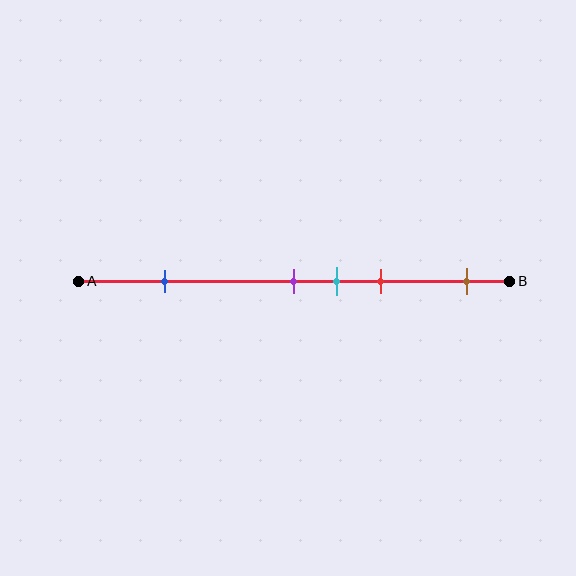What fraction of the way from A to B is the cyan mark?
The cyan mark is approximately 60% (0.6) of the way from A to B.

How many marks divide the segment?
There are 5 marks dividing the segment.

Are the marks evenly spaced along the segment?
No, the marks are not evenly spaced.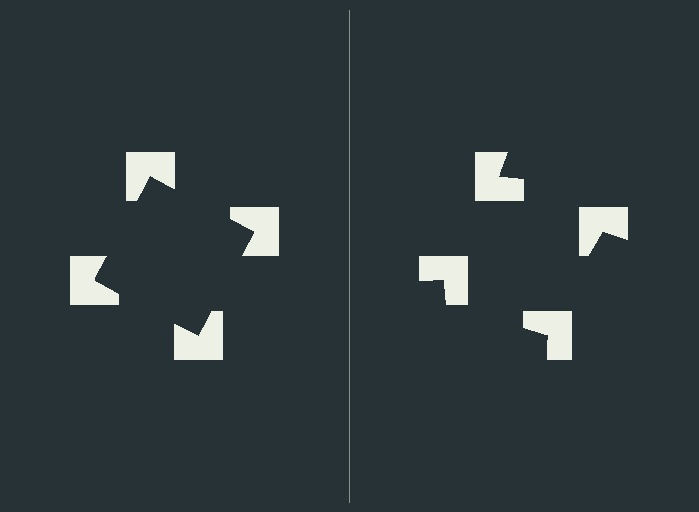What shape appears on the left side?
An illusory square.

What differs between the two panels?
The notched squares are positioned identically on both sides; only the wedge orientations differ. On the left they align to a square; on the right they are misaligned.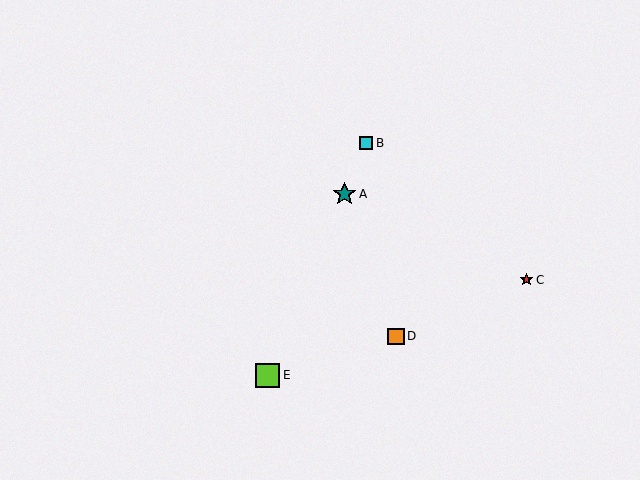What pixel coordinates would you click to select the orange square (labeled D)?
Click at (396, 336) to select the orange square D.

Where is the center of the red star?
The center of the red star is at (526, 280).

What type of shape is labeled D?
Shape D is an orange square.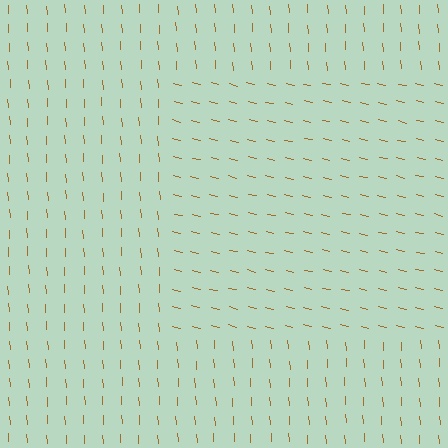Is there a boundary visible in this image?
Yes, there is a texture boundary formed by a change in line orientation.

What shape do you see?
I see a rectangle.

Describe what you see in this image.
The image is filled with small brown line segments. A rectangle region in the image has lines oriented differently from the surrounding lines, creating a visible texture boundary.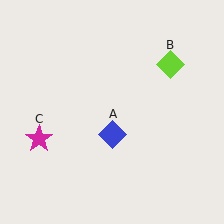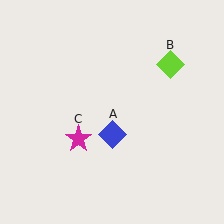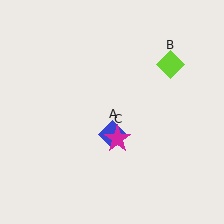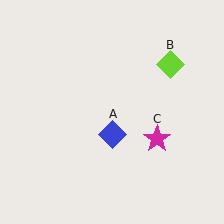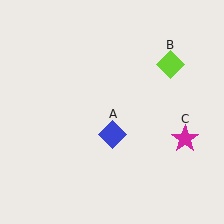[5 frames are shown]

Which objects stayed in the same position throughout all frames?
Blue diamond (object A) and lime diamond (object B) remained stationary.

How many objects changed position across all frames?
1 object changed position: magenta star (object C).